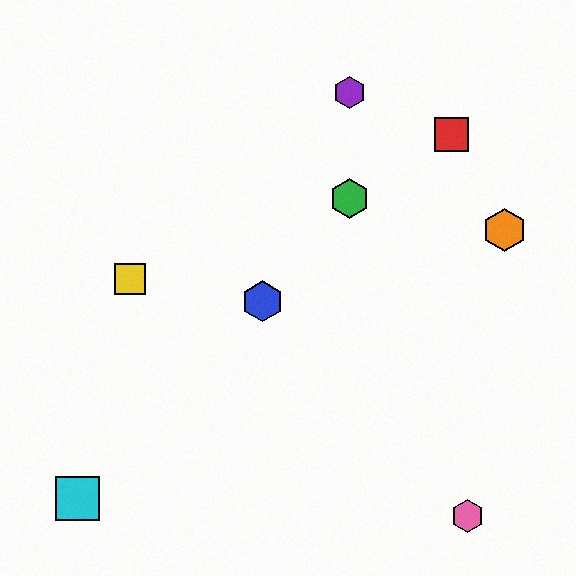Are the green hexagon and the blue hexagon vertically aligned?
No, the green hexagon is at x≈349 and the blue hexagon is at x≈262.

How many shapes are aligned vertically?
2 shapes (the green hexagon, the purple hexagon) are aligned vertically.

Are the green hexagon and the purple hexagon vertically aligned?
Yes, both are at x≈349.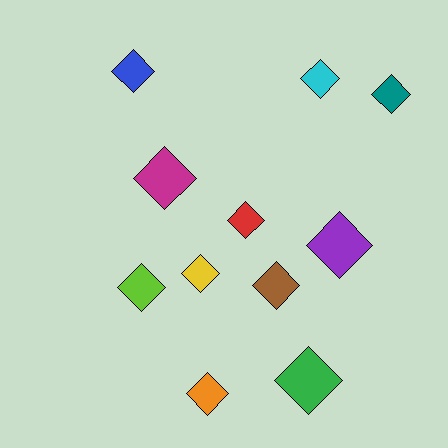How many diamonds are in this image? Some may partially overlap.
There are 11 diamonds.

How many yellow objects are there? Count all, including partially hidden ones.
There is 1 yellow object.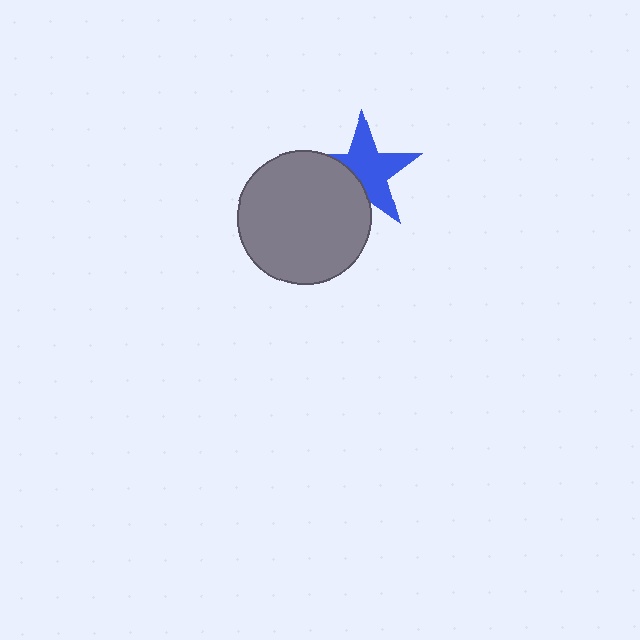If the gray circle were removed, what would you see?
You would see the complete blue star.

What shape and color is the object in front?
The object in front is a gray circle.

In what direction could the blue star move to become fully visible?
The blue star could move toward the upper-right. That would shift it out from behind the gray circle entirely.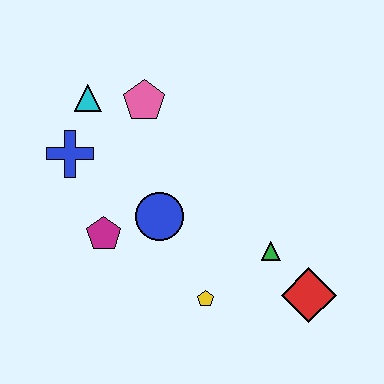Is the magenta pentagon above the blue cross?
No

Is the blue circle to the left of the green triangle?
Yes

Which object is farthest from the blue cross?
The red diamond is farthest from the blue cross.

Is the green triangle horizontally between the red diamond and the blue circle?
Yes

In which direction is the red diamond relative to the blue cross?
The red diamond is to the right of the blue cross.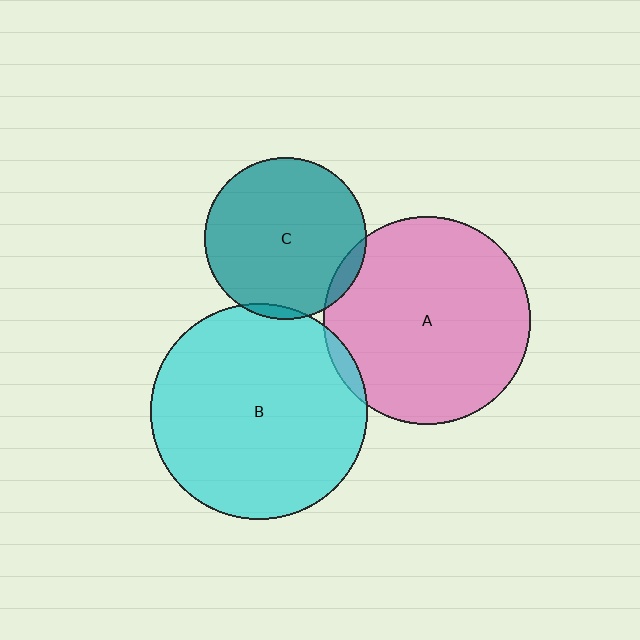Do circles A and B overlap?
Yes.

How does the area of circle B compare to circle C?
Approximately 1.8 times.